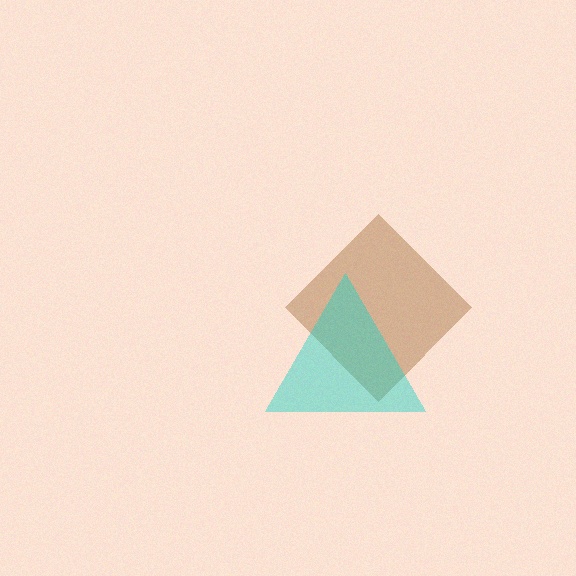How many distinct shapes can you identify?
There are 2 distinct shapes: a brown diamond, a cyan triangle.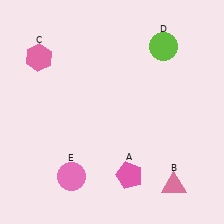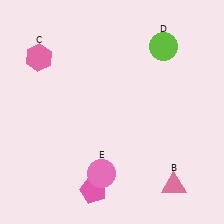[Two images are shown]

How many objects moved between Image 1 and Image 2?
2 objects moved between the two images.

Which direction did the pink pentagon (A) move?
The pink pentagon (A) moved left.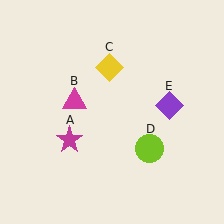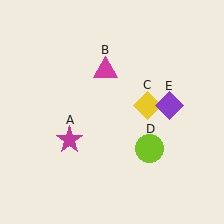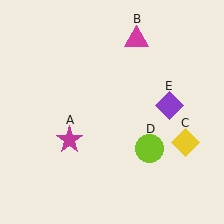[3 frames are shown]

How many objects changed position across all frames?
2 objects changed position: magenta triangle (object B), yellow diamond (object C).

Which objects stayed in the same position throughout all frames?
Magenta star (object A) and lime circle (object D) and purple diamond (object E) remained stationary.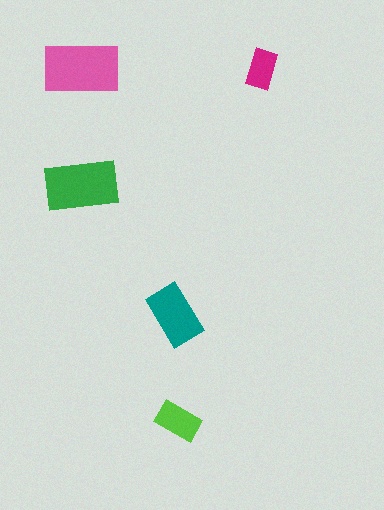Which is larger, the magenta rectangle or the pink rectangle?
The pink one.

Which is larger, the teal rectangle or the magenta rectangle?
The teal one.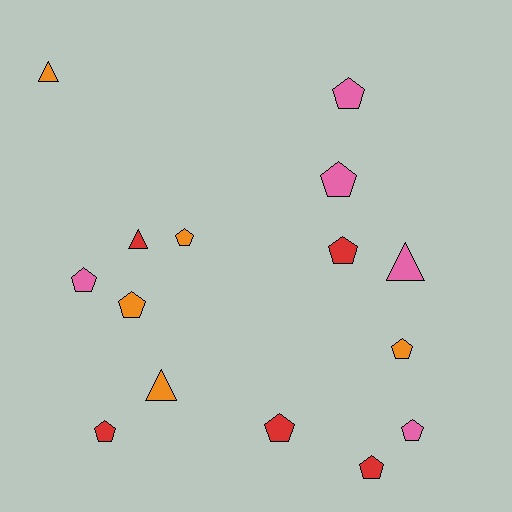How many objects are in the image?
There are 15 objects.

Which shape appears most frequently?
Pentagon, with 11 objects.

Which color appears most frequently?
Red, with 5 objects.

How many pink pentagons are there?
There are 4 pink pentagons.